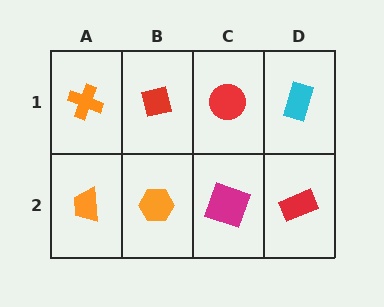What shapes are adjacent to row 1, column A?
An orange trapezoid (row 2, column A), a red square (row 1, column B).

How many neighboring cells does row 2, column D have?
2.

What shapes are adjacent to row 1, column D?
A red rectangle (row 2, column D), a red circle (row 1, column C).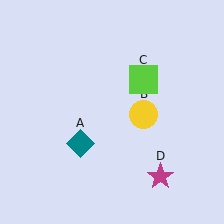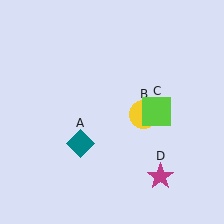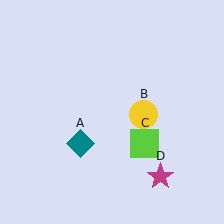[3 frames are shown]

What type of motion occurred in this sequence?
The lime square (object C) rotated clockwise around the center of the scene.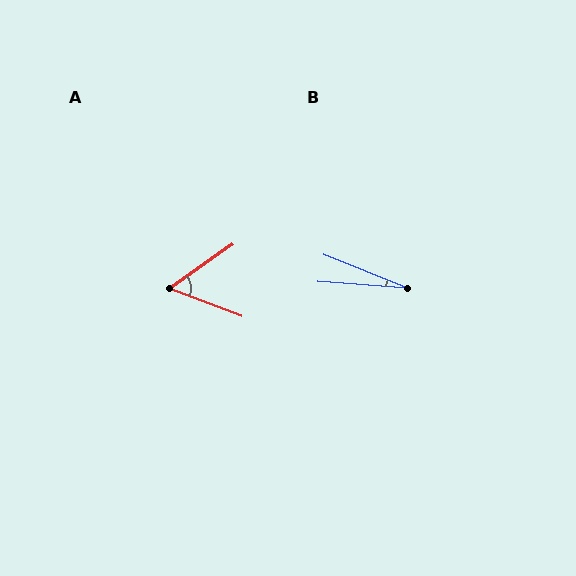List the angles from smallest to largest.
B (18°), A (56°).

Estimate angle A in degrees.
Approximately 56 degrees.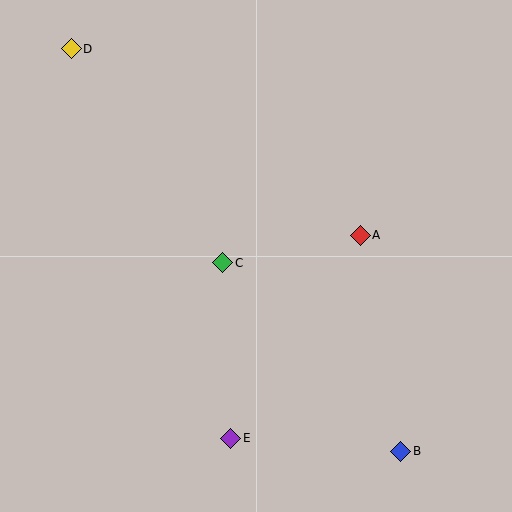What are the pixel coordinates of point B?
Point B is at (401, 451).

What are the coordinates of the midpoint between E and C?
The midpoint between E and C is at (227, 351).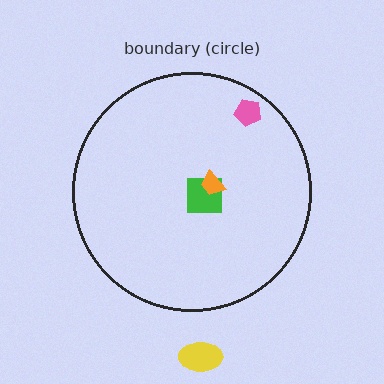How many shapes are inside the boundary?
3 inside, 1 outside.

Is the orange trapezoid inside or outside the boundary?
Inside.